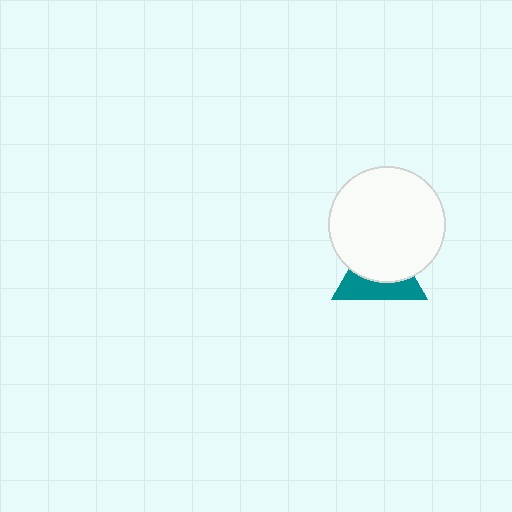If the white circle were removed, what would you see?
You would see the complete teal triangle.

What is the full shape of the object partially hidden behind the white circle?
The partially hidden object is a teal triangle.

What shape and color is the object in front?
The object in front is a white circle.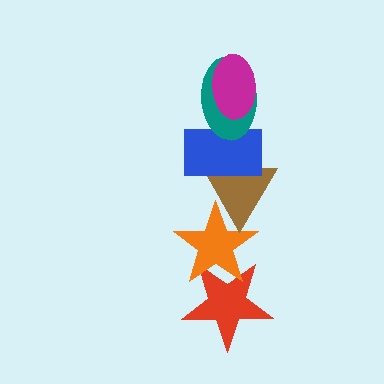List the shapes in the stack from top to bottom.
From top to bottom: the magenta ellipse, the teal ellipse, the blue rectangle, the brown triangle, the orange star, the red star.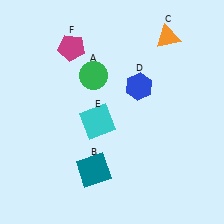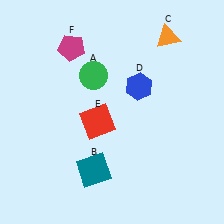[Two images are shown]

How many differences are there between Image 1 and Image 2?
There is 1 difference between the two images.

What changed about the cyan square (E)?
In Image 1, E is cyan. In Image 2, it changed to red.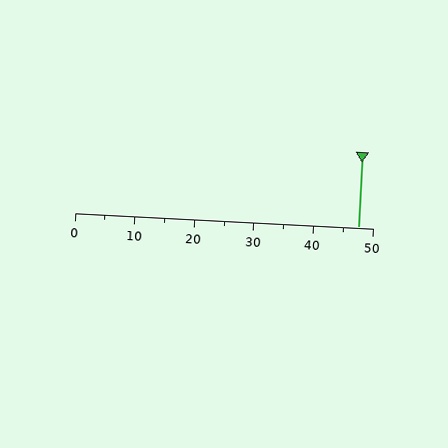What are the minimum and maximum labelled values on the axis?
The axis runs from 0 to 50.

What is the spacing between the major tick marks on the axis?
The major ticks are spaced 10 apart.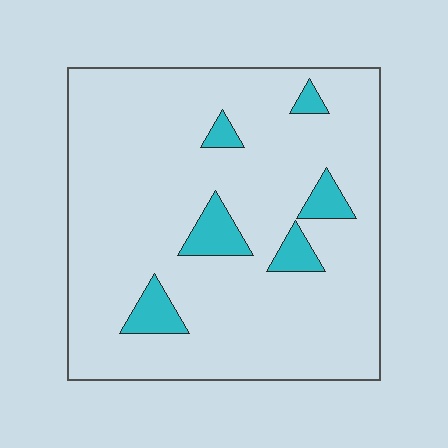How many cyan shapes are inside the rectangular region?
6.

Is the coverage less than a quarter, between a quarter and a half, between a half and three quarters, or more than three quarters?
Less than a quarter.